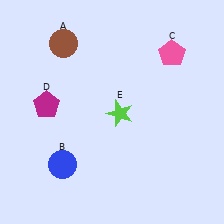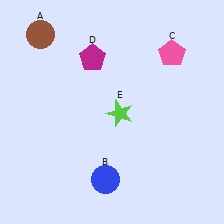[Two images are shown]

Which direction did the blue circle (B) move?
The blue circle (B) moved right.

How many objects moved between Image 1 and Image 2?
3 objects moved between the two images.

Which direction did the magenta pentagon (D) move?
The magenta pentagon (D) moved up.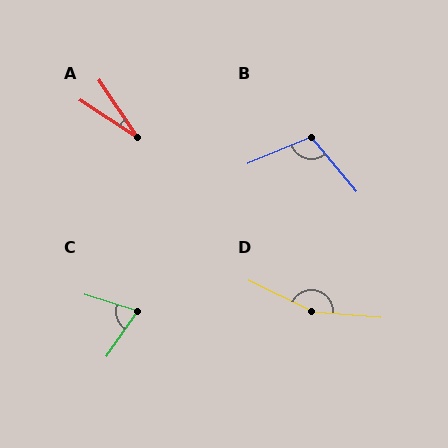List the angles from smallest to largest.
A (23°), C (73°), B (107°), D (158°).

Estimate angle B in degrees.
Approximately 107 degrees.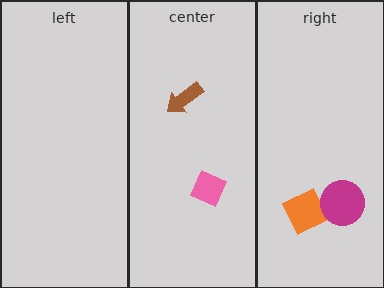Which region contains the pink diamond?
The center region.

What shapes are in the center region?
The pink diamond, the brown arrow.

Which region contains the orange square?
The right region.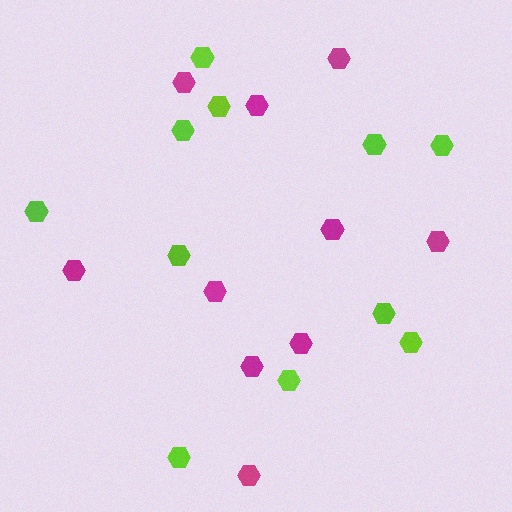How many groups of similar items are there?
There are 2 groups: one group of magenta hexagons (10) and one group of lime hexagons (11).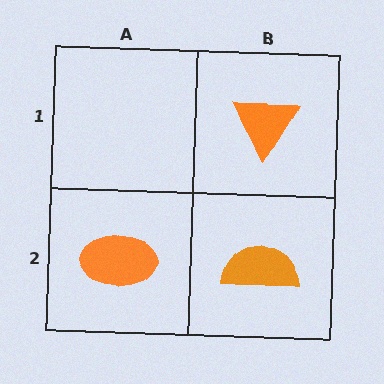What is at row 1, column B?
An orange triangle.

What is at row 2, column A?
An orange ellipse.